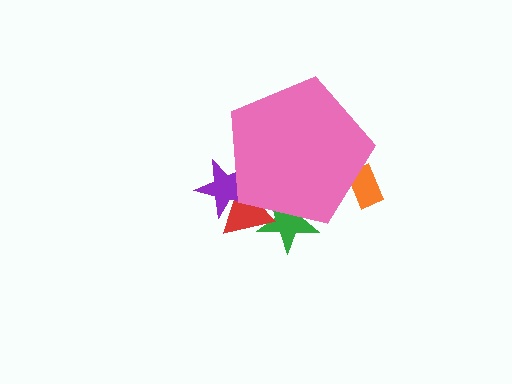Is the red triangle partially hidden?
Yes, the red triangle is partially hidden behind the pink pentagon.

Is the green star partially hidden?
Yes, the green star is partially hidden behind the pink pentagon.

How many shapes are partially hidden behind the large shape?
4 shapes are partially hidden.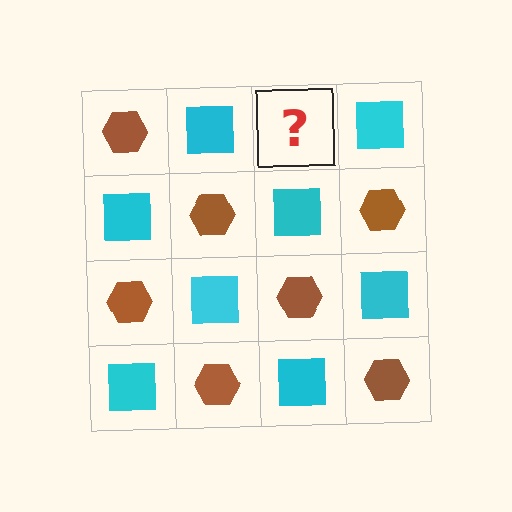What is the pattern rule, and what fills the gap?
The rule is that it alternates brown hexagon and cyan square in a checkerboard pattern. The gap should be filled with a brown hexagon.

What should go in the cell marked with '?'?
The missing cell should contain a brown hexagon.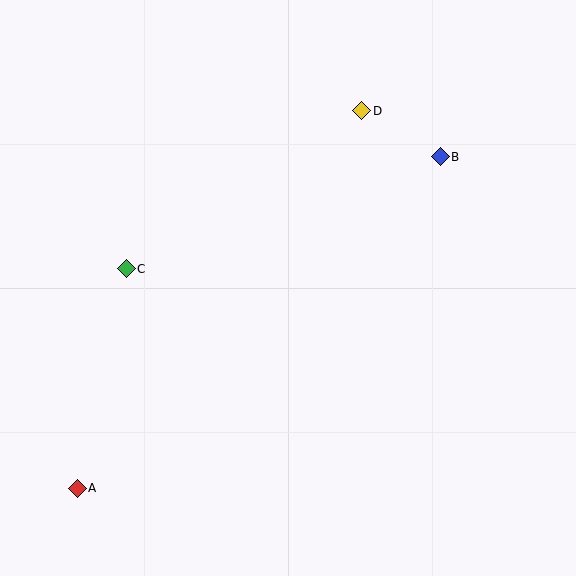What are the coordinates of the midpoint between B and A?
The midpoint between B and A is at (259, 323).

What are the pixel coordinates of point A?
Point A is at (77, 488).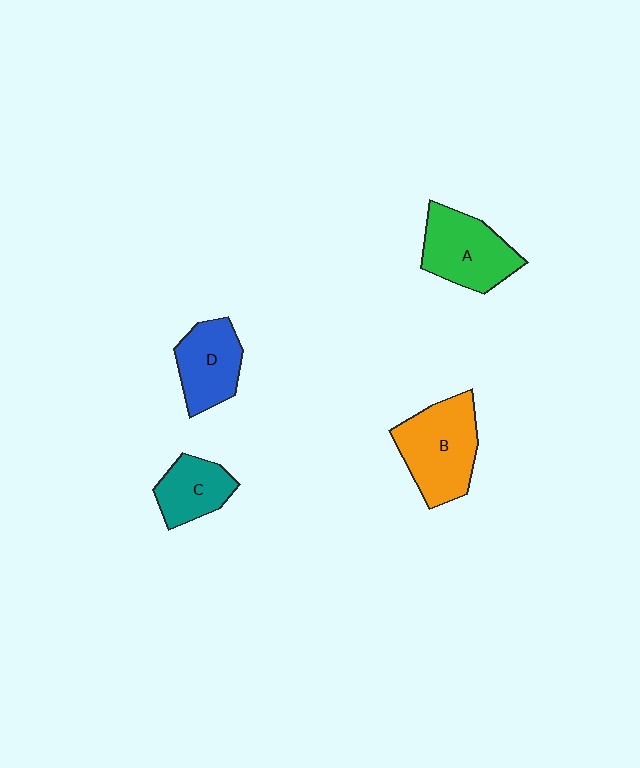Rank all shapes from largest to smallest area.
From largest to smallest: B (orange), A (green), D (blue), C (teal).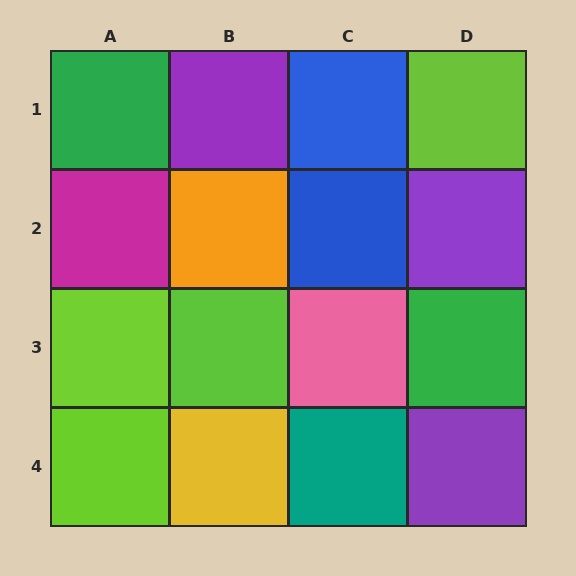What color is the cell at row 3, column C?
Pink.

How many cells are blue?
2 cells are blue.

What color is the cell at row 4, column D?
Purple.